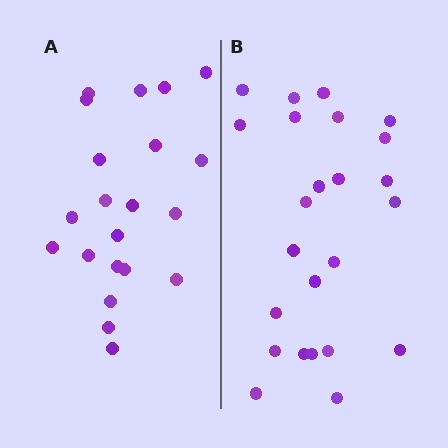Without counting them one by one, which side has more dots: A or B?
Region B (the right region) has more dots.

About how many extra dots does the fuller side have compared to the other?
Region B has just a few more — roughly 2 or 3 more dots than region A.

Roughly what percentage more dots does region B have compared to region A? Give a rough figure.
About 15% more.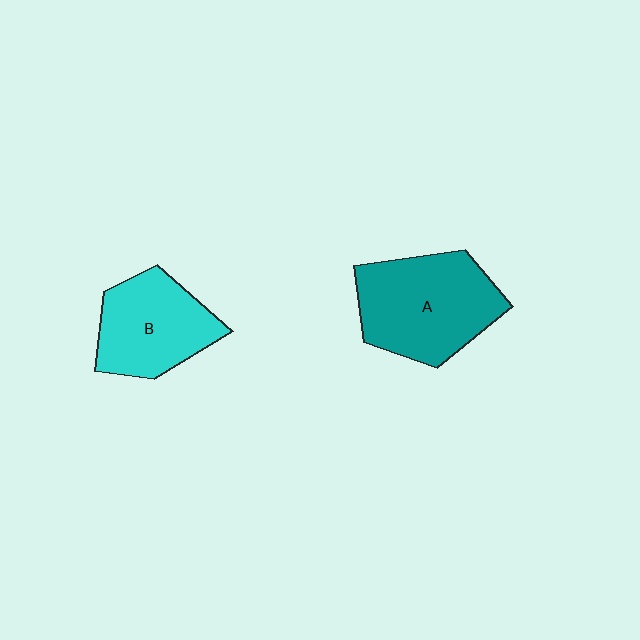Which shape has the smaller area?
Shape B (cyan).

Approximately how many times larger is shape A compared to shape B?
Approximately 1.3 times.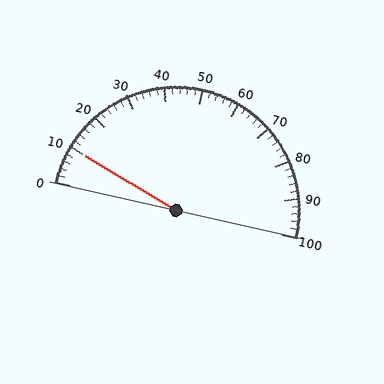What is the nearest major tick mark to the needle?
The nearest major tick mark is 10.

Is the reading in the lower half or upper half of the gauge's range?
The reading is in the lower half of the range (0 to 100).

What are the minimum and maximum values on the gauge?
The gauge ranges from 0 to 100.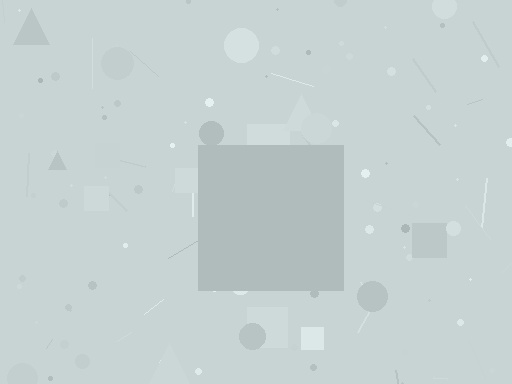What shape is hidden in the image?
A square is hidden in the image.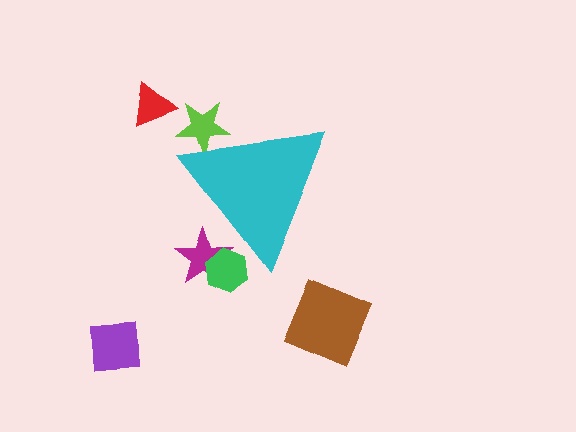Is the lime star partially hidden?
Yes, the lime star is partially hidden behind the cyan triangle.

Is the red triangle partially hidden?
No, the red triangle is fully visible.